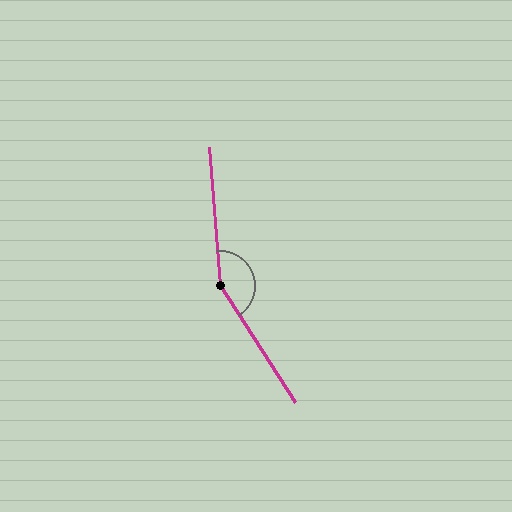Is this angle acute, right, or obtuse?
It is obtuse.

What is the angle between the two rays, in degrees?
Approximately 152 degrees.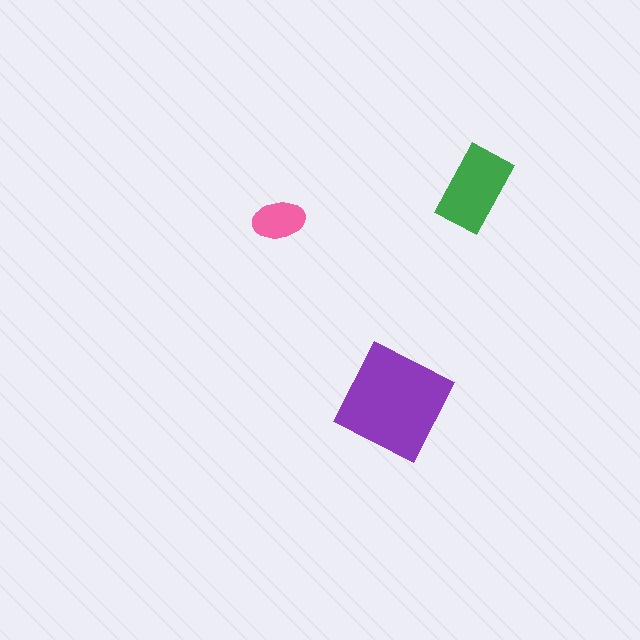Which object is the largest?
The purple square.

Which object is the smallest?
The pink ellipse.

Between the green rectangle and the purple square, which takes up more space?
The purple square.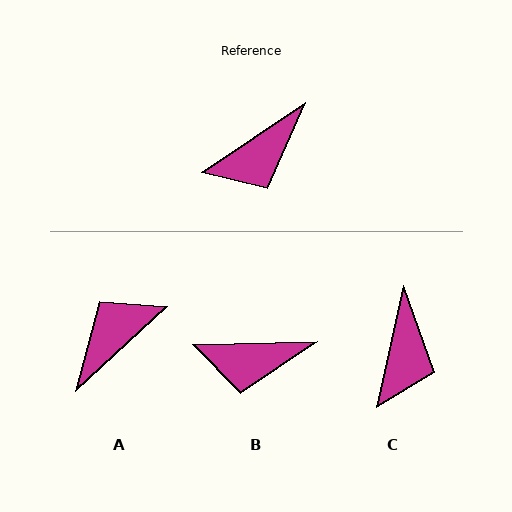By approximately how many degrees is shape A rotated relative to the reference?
Approximately 171 degrees clockwise.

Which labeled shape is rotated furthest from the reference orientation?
A, about 171 degrees away.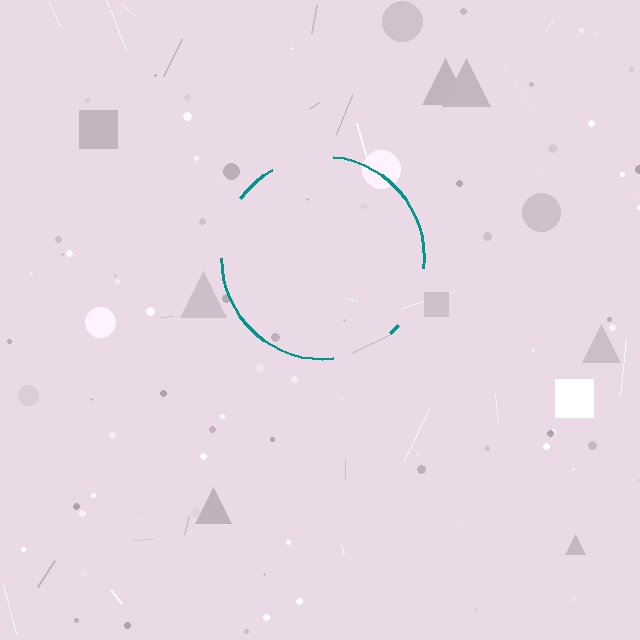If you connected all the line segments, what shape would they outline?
They would outline a circle.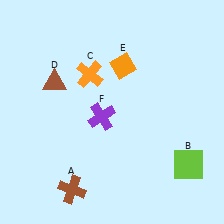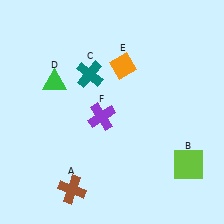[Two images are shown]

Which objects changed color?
C changed from orange to teal. D changed from brown to green.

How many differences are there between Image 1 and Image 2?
There are 2 differences between the two images.